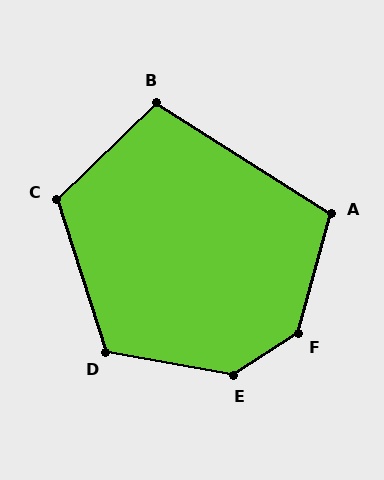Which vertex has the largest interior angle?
F, at approximately 138 degrees.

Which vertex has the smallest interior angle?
B, at approximately 104 degrees.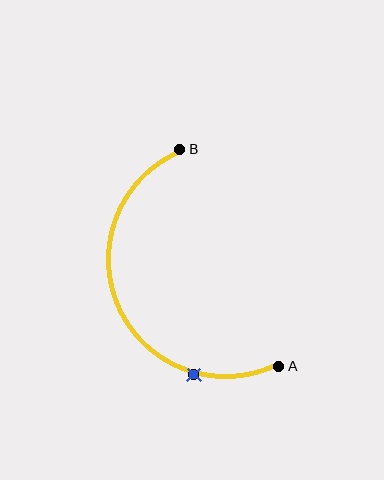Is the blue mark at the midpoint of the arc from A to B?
No. The blue mark lies on the arc but is closer to endpoint A. The arc midpoint would be at the point on the curve equidistant along the arc from both A and B.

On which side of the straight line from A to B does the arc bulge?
The arc bulges to the left of the straight line connecting A and B.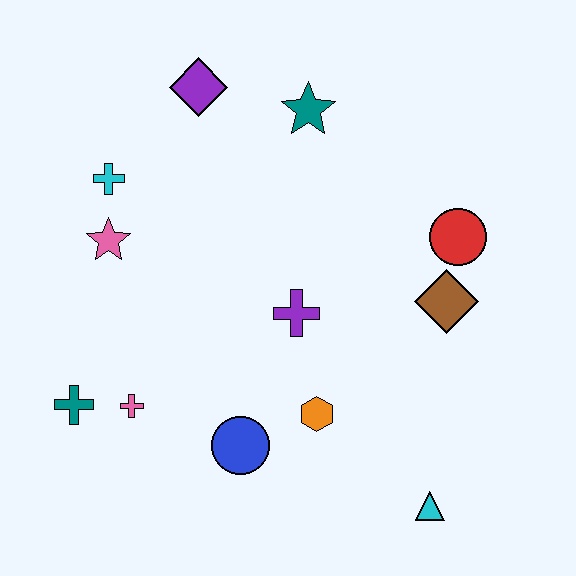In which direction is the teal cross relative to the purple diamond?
The teal cross is below the purple diamond.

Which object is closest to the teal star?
The purple diamond is closest to the teal star.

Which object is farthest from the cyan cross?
The cyan triangle is farthest from the cyan cross.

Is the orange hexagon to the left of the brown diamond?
Yes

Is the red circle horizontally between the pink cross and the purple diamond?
No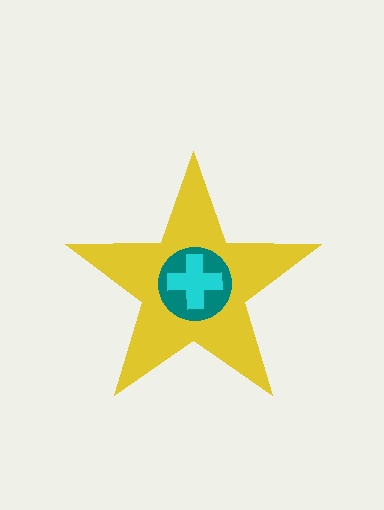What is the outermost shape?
The yellow star.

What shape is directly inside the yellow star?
The teal circle.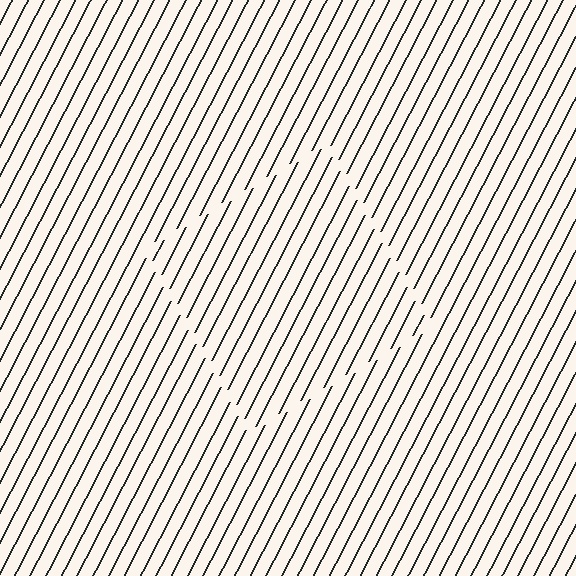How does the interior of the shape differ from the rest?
The interior of the shape contains the same grating, shifted by half a period — the contour is defined by the phase discontinuity where line-ends from the inner and outer gratings abut.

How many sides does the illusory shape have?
4 sides — the line-ends trace a square.